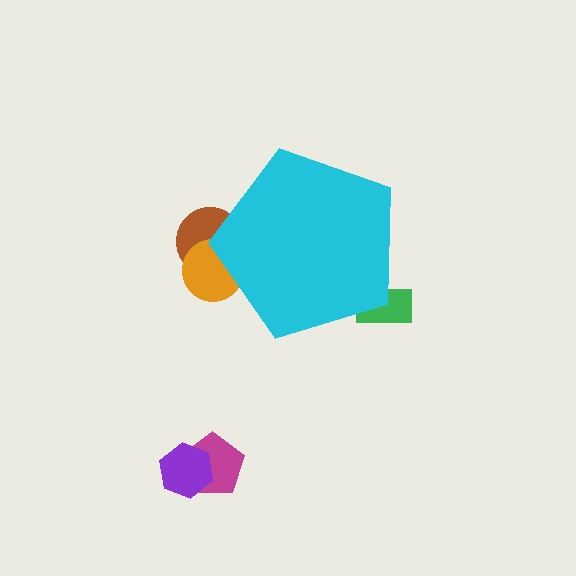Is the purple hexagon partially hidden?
No, the purple hexagon is fully visible.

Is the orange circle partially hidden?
Yes, the orange circle is partially hidden behind the cyan pentagon.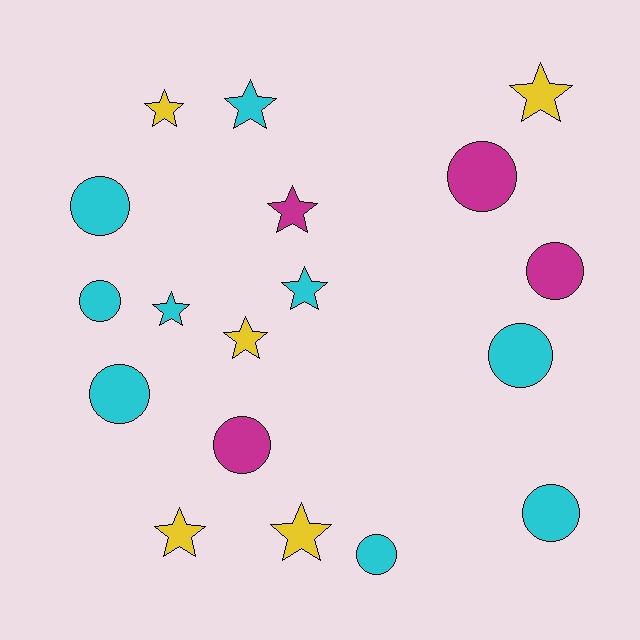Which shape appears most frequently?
Circle, with 9 objects.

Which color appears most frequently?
Cyan, with 9 objects.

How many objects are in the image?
There are 18 objects.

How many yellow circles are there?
There are no yellow circles.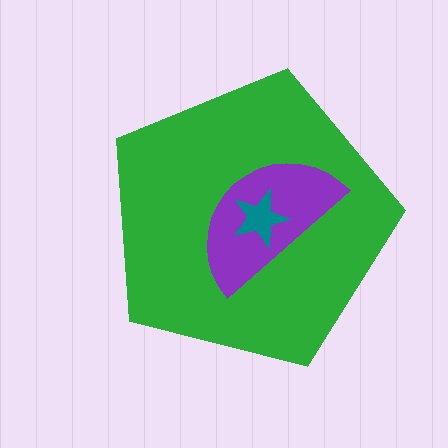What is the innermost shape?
The teal star.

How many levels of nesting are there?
3.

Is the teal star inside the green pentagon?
Yes.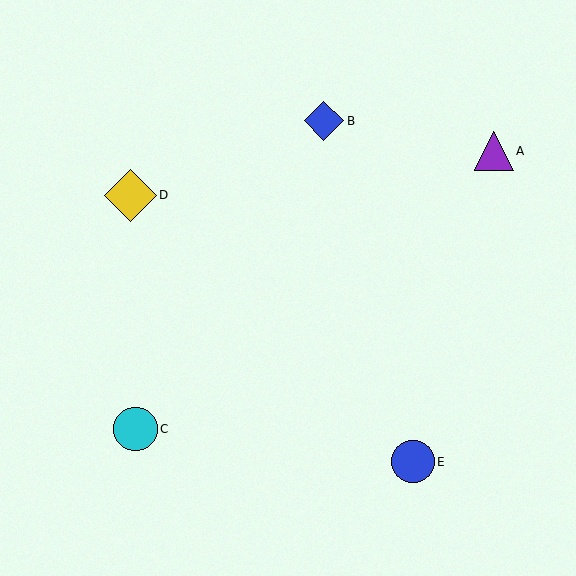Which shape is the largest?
The yellow diamond (labeled D) is the largest.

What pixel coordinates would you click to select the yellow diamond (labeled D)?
Click at (130, 195) to select the yellow diamond D.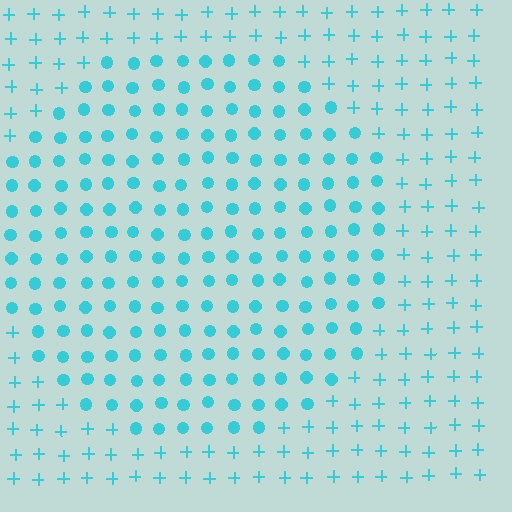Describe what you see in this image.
The image is filled with small cyan elements arranged in a uniform grid. A circle-shaped region contains circles, while the surrounding area contains plus signs. The boundary is defined purely by the change in element shape.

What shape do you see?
I see a circle.